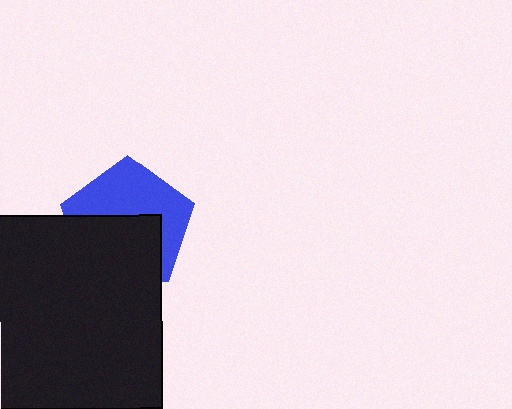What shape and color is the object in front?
The object in front is a black square.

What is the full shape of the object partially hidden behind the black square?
The partially hidden object is a blue pentagon.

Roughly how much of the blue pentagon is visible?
About half of it is visible (roughly 50%).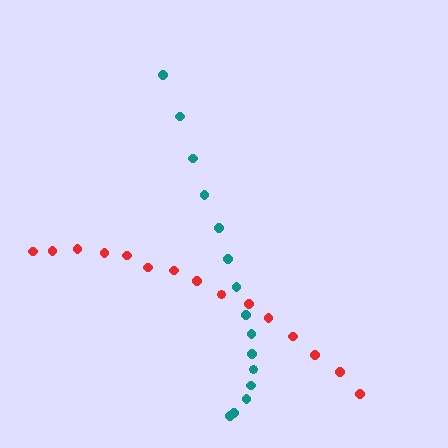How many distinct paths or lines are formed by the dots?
There are 2 distinct paths.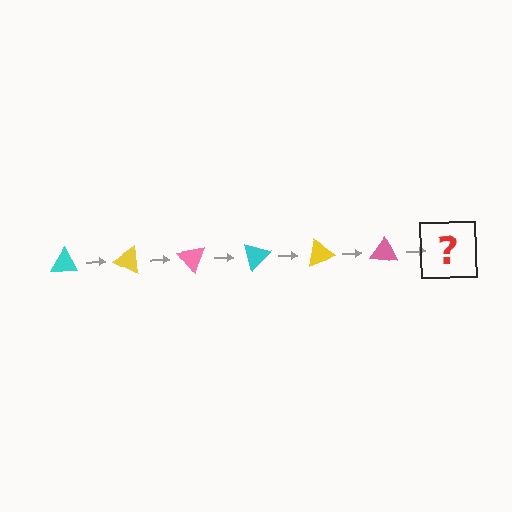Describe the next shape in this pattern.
It should be a cyan triangle, rotated 150 degrees from the start.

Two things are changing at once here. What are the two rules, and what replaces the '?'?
The two rules are that it rotates 25 degrees each step and the color cycles through cyan, yellow, and pink. The '?' should be a cyan triangle, rotated 150 degrees from the start.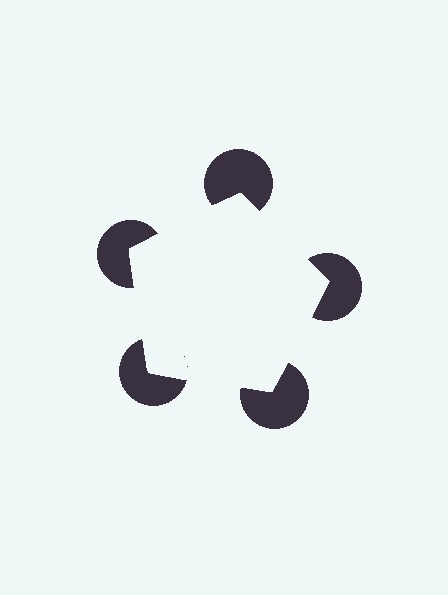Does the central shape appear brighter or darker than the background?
It typically appears slightly brighter than the background, even though no actual brightness change is drawn.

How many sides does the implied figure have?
5 sides.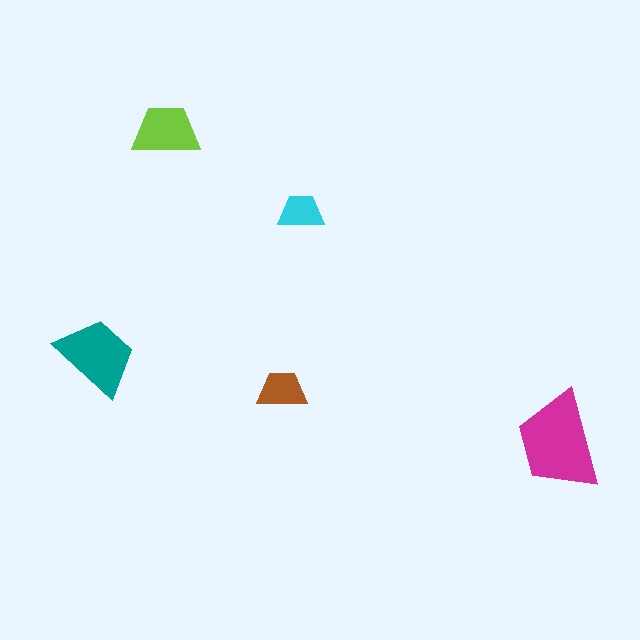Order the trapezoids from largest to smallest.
the magenta one, the teal one, the lime one, the brown one, the cyan one.